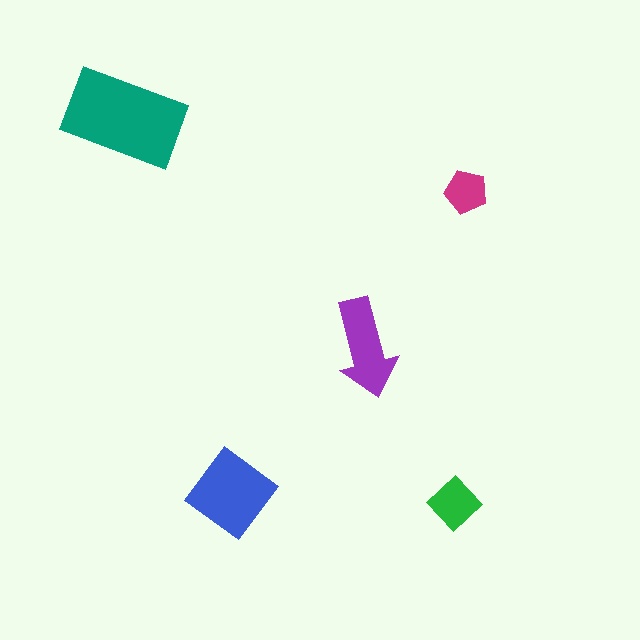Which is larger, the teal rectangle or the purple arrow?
The teal rectangle.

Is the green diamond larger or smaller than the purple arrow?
Smaller.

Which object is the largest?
The teal rectangle.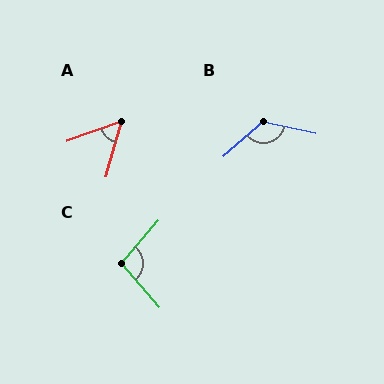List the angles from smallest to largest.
A (55°), C (99°), B (126°).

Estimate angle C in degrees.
Approximately 99 degrees.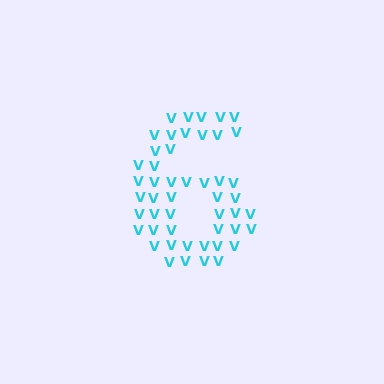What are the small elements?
The small elements are letter V's.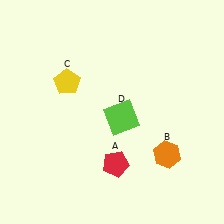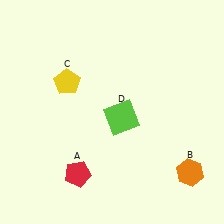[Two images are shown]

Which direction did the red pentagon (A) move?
The red pentagon (A) moved left.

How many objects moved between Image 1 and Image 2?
2 objects moved between the two images.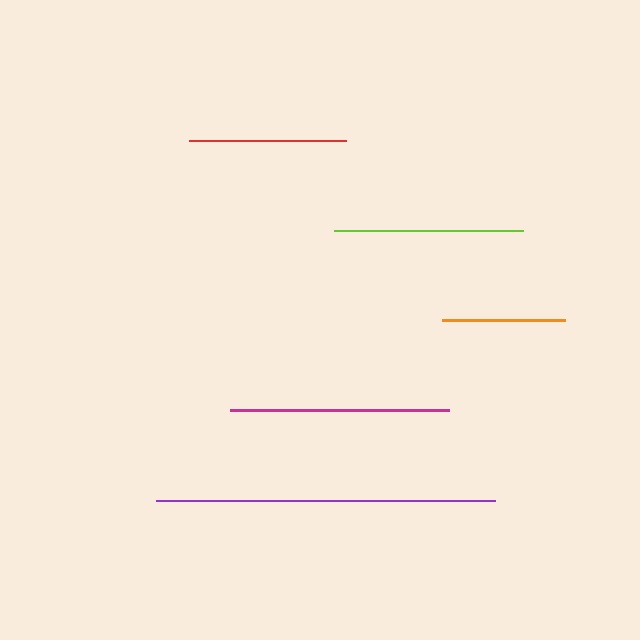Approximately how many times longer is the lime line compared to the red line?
The lime line is approximately 1.2 times the length of the red line.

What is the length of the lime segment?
The lime segment is approximately 189 pixels long.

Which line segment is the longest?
The purple line is the longest at approximately 339 pixels.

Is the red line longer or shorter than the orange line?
The red line is longer than the orange line.